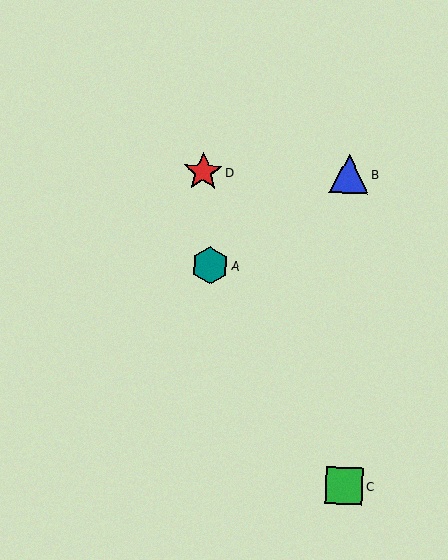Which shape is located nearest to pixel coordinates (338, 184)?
The blue triangle (labeled B) at (349, 174) is nearest to that location.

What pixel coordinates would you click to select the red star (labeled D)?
Click at (203, 172) to select the red star D.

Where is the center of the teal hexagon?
The center of the teal hexagon is at (210, 266).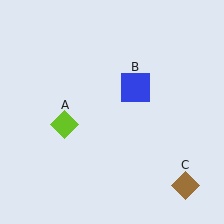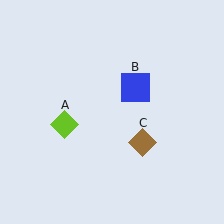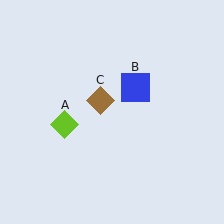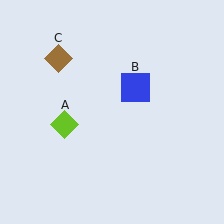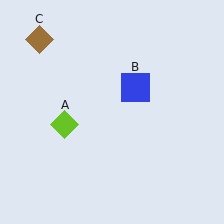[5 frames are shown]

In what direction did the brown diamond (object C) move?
The brown diamond (object C) moved up and to the left.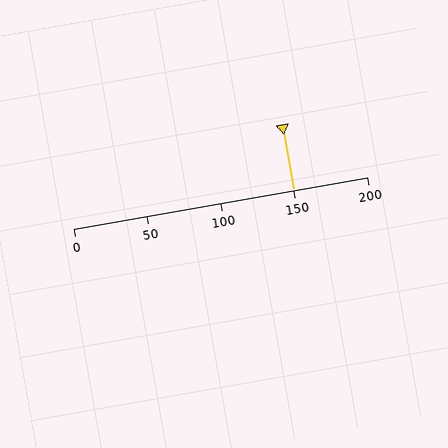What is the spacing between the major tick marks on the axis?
The major ticks are spaced 50 apart.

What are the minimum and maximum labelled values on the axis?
The axis runs from 0 to 200.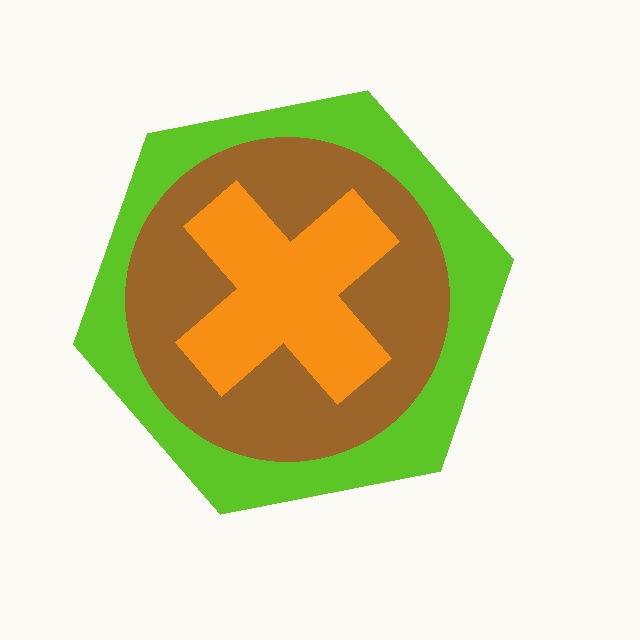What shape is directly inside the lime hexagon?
The brown circle.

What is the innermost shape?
The orange cross.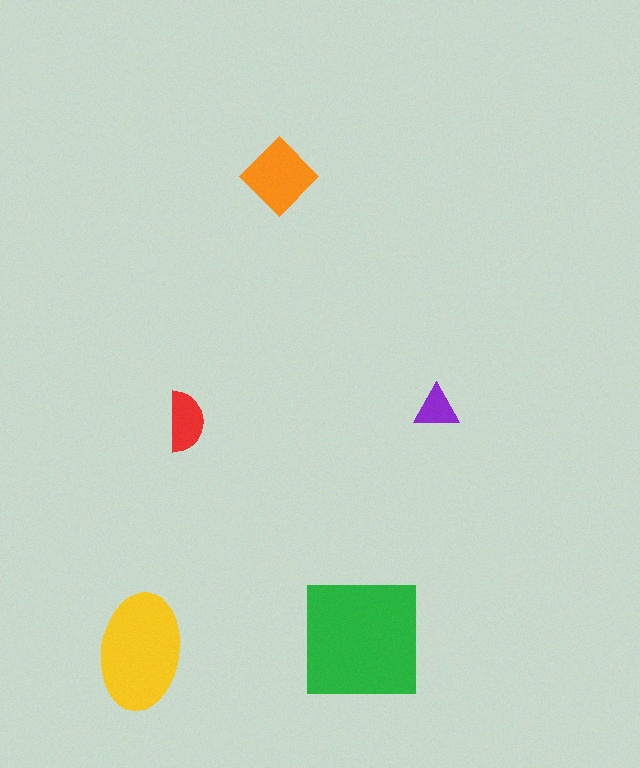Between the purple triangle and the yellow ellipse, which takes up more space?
The yellow ellipse.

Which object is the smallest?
The purple triangle.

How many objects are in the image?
There are 5 objects in the image.